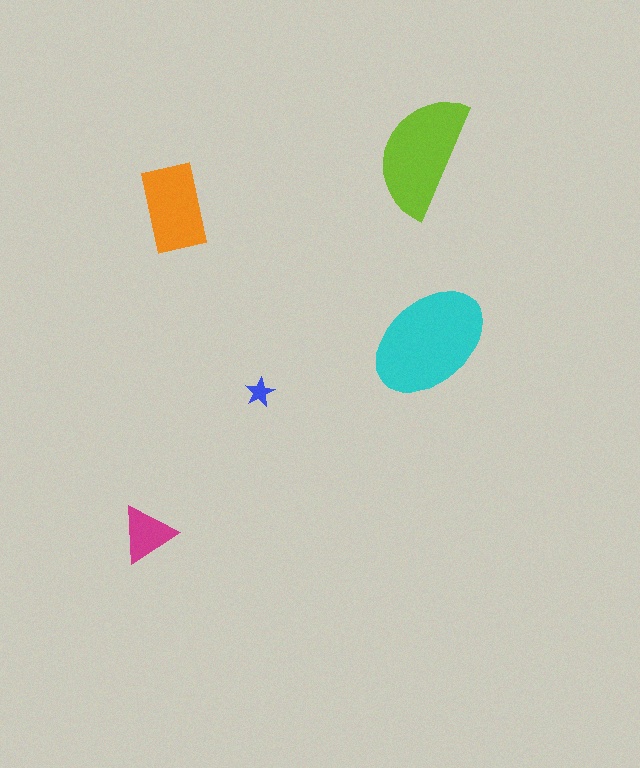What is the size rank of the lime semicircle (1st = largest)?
2nd.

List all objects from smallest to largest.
The blue star, the magenta triangle, the orange rectangle, the lime semicircle, the cyan ellipse.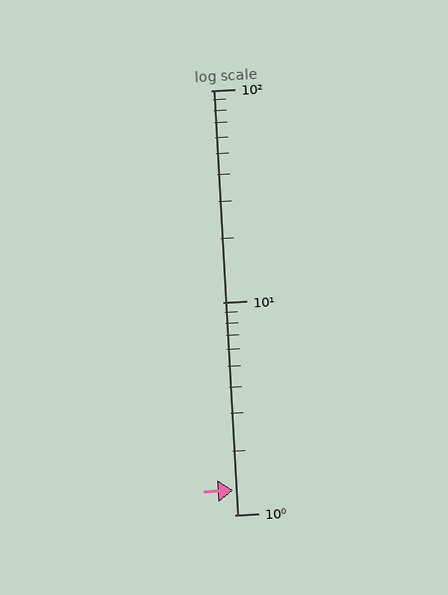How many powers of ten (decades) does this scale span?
The scale spans 2 decades, from 1 to 100.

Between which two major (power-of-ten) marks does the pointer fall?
The pointer is between 1 and 10.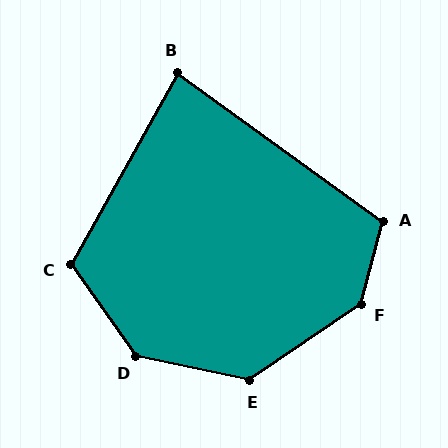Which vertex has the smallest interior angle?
B, at approximately 83 degrees.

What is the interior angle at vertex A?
Approximately 111 degrees (obtuse).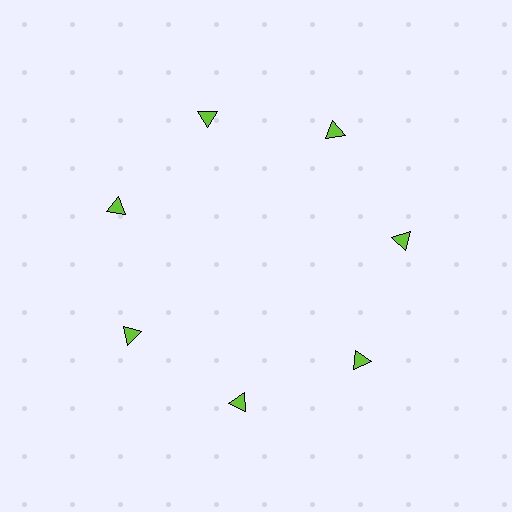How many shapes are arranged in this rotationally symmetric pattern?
There are 7 shapes, arranged in 7 groups of 1.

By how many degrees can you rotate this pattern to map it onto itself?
The pattern maps onto itself every 51 degrees of rotation.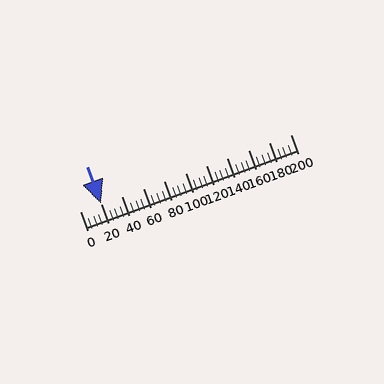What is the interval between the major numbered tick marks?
The major tick marks are spaced 20 units apart.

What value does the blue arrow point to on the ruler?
The blue arrow points to approximately 20.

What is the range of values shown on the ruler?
The ruler shows values from 0 to 200.